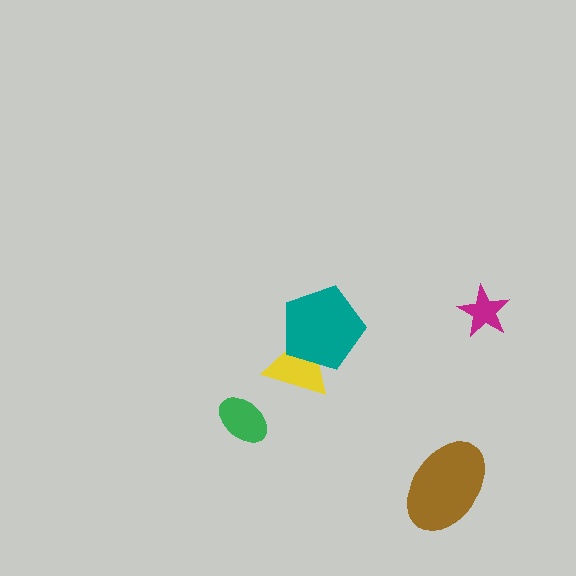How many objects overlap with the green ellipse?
0 objects overlap with the green ellipse.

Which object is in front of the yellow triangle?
The teal pentagon is in front of the yellow triangle.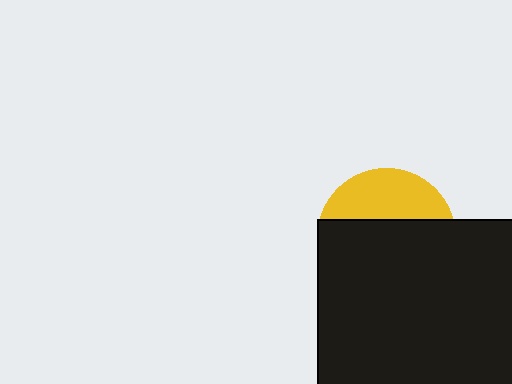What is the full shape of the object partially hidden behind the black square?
The partially hidden object is a yellow circle.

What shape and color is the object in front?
The object in front is a black square.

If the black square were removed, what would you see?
You would see the complete yellow circle.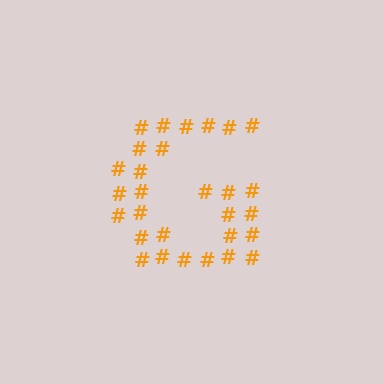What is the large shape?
The large shape is the letter G.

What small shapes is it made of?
It is made of small hash symbols.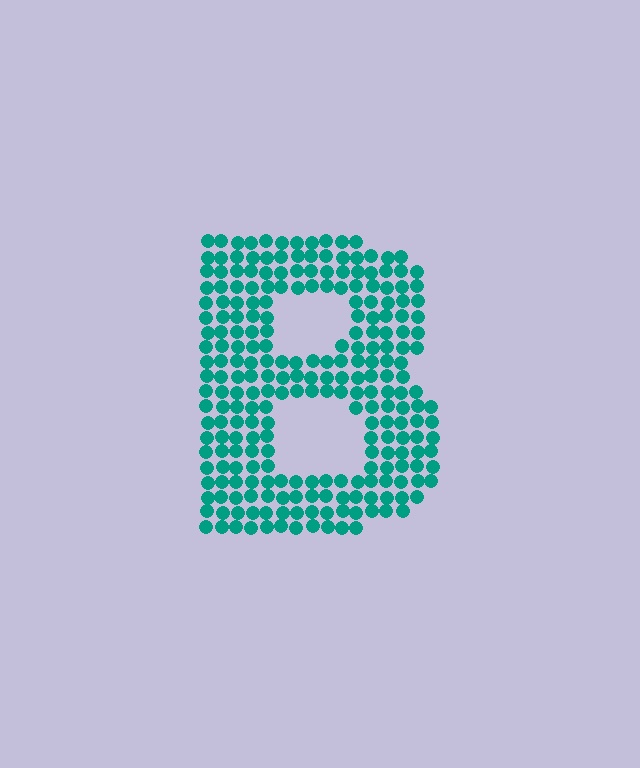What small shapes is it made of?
It is made of small circles.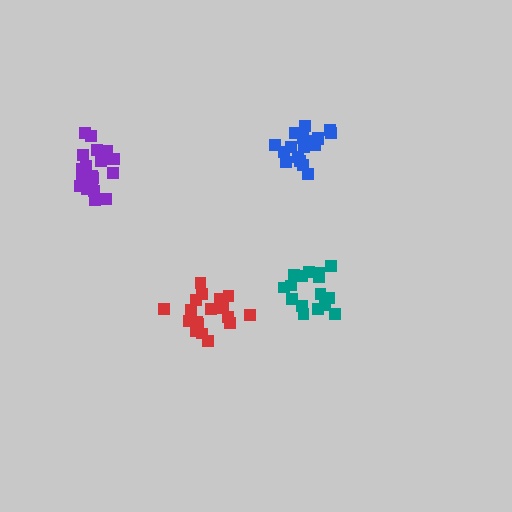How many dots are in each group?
Group 1: 20 dots, Group 2: 19 dots, Group 3: 16 dots, Group 4: 19 dots (74 total).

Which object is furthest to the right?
The teal cluster is rightmost.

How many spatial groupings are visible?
There are 4 spatial groupings.